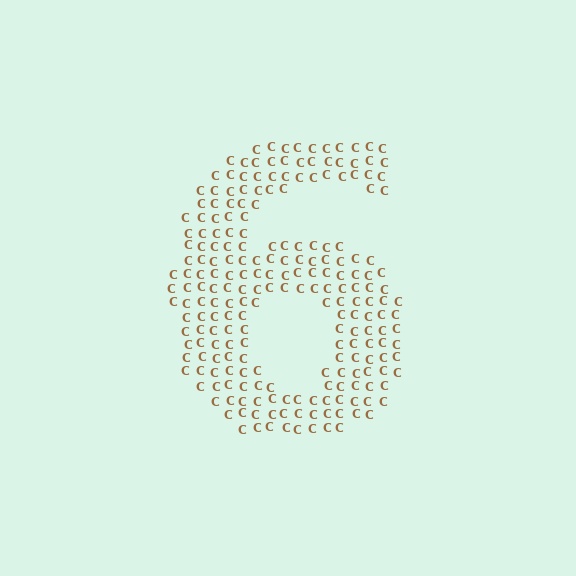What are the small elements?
The small elements are letter C's.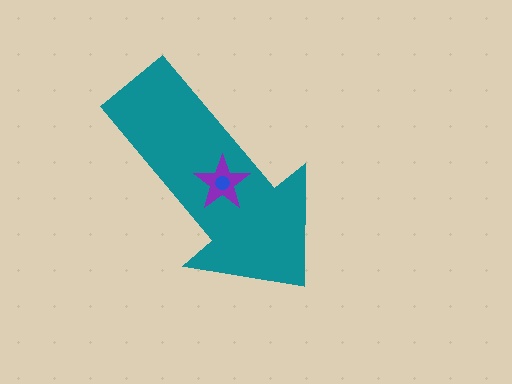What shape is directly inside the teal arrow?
The purple star.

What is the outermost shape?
The teal arrow.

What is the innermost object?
The blue circle.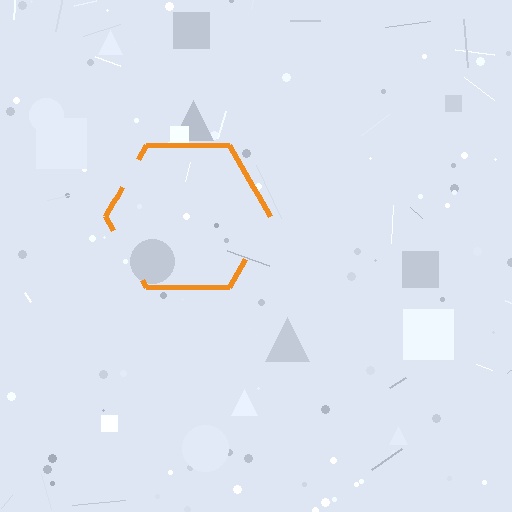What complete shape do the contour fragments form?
The contour fragments form a hexagon.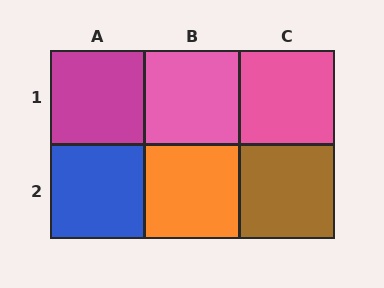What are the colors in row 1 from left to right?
Magenta, pink, pink.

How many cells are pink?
2 cells are pink.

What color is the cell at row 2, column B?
Orange.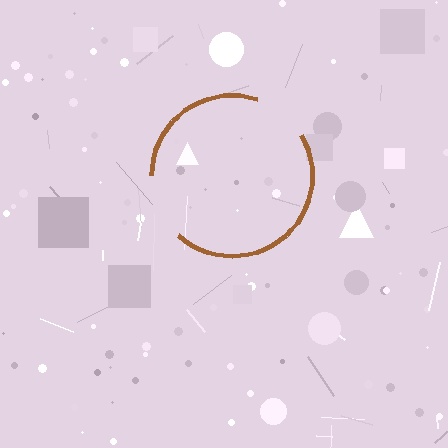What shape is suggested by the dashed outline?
The dashed outline suggests a circle.